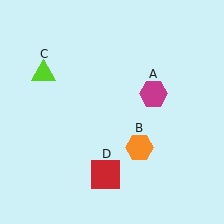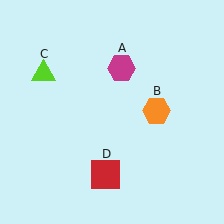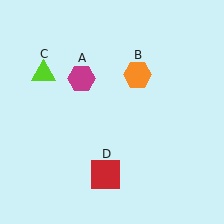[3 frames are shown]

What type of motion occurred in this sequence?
The magenta hexagon (object A), orange hexagon (object B) rotated counterclockwise around the center of the scene.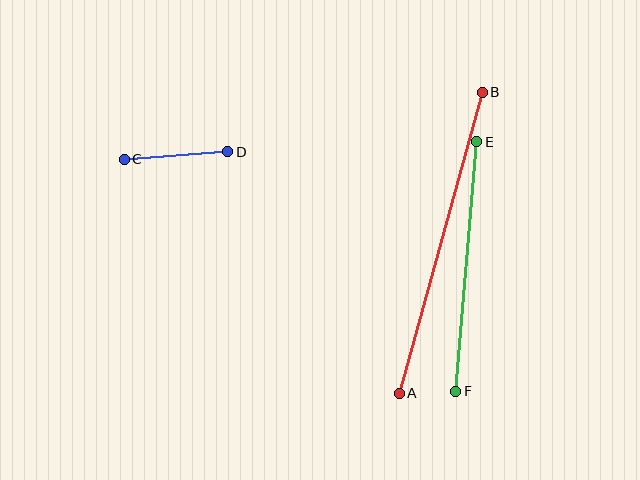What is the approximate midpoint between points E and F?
The midpoint is at approximately (466, 267) pixels.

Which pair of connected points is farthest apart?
Points A and B are farthest apart.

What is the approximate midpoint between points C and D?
The midpoint is at approximately (176, 156) pixels.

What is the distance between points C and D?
The distance is approximately 104 pixels.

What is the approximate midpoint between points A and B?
The midpoint is at approximately (441, 243) pixels.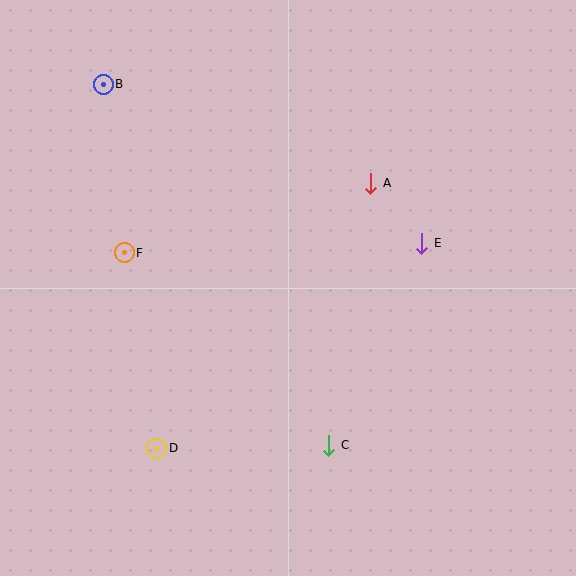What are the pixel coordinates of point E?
Point E is at (422, 243).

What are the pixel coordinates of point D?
Point D is at (157, 448).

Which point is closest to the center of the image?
Point A at (371, 183) is closest to the center.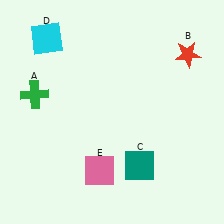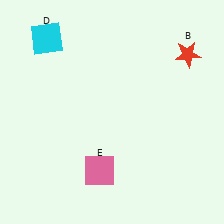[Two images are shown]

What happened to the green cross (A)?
The green cross (A) was removed in Image 2. It was in the top-left area of Image 1.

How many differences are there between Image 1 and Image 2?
There are 2 differences between the two images.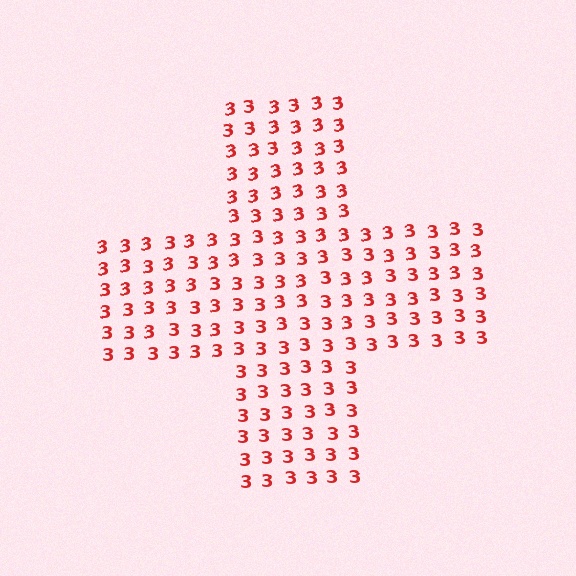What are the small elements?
The small elements are digit 3's.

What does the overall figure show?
The overall figure shows a cross.